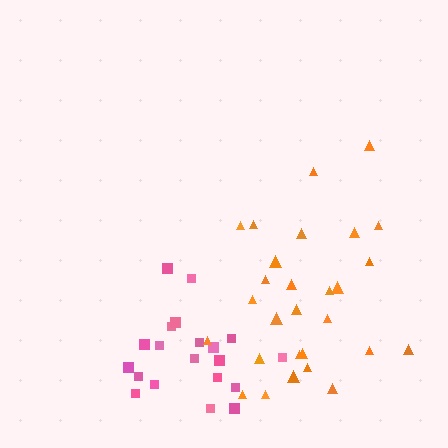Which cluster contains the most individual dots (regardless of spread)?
Orange (28).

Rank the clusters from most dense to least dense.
pink, orange.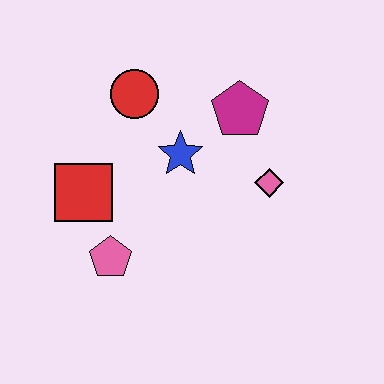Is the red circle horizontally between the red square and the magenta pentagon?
Yes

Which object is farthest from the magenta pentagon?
The pink pentagon is farthest from the magenta pentagon.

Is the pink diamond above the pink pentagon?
Yes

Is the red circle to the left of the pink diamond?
Yes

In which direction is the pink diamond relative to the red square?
The pink diamond is to the right of the red square.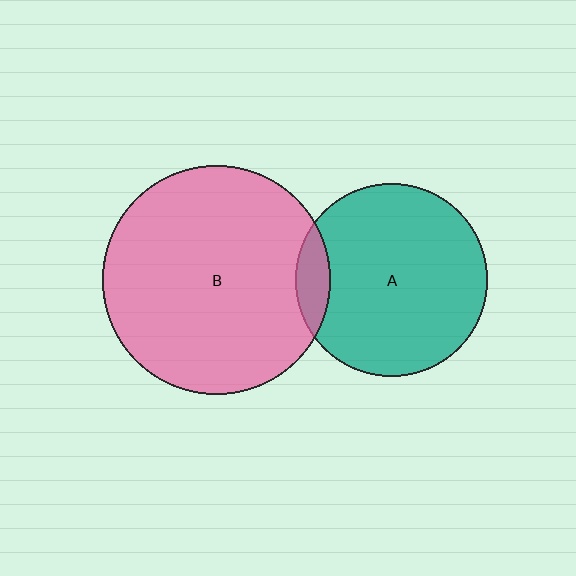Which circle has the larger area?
Circle B (pink).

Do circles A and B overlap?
Yes.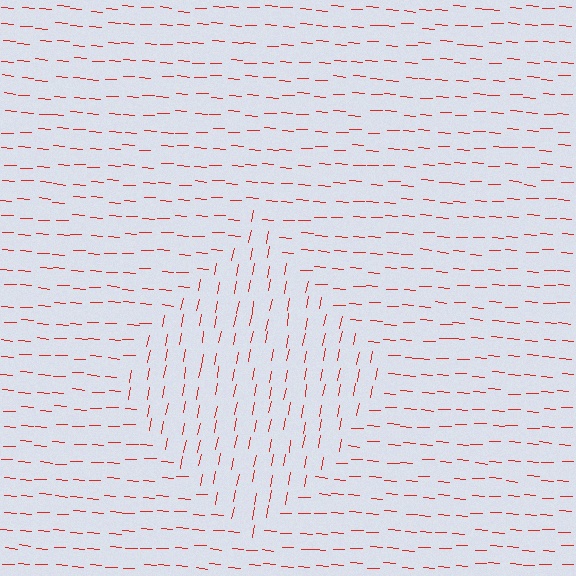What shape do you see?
I see a diamond.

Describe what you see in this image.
The image is filled with small red line segments. A diamond region in the image has lines oriented differently from the surrounding lines, creating a visible texture boundary.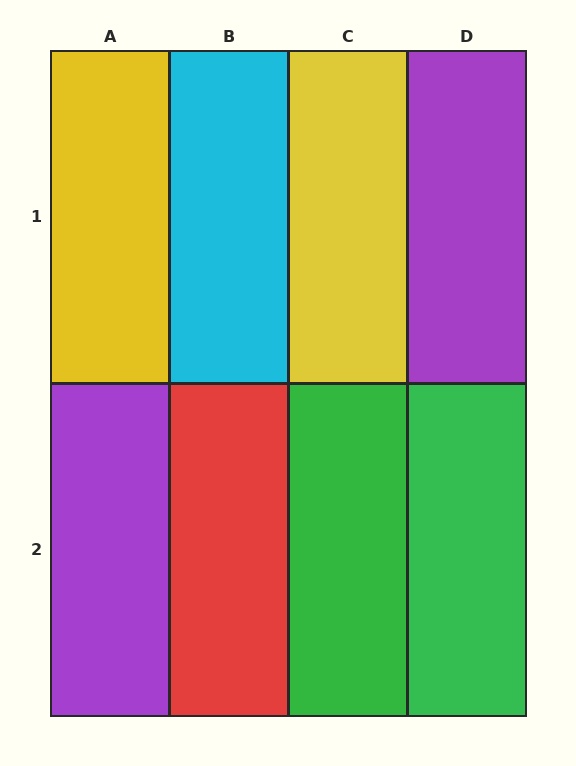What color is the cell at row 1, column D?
Purple.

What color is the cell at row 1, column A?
Yellow.